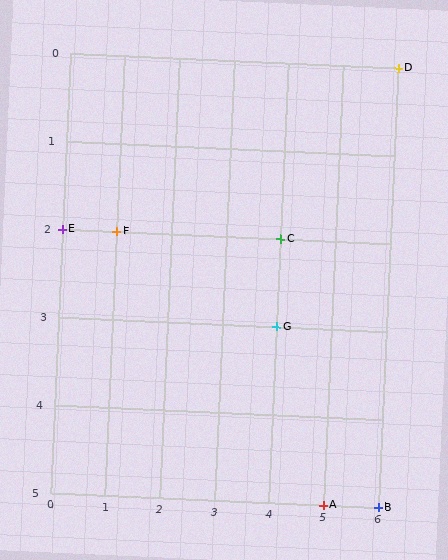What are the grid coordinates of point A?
Point A is at grid coordinates (5, 5).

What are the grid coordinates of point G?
Point G is at grid coordinates (4, 3).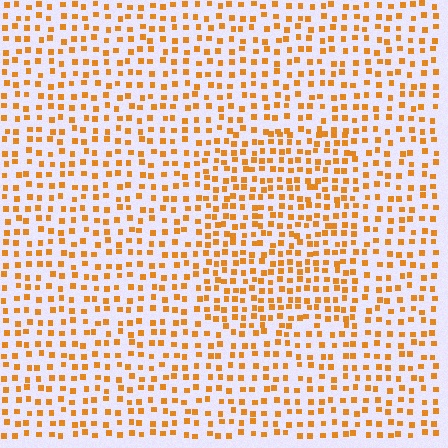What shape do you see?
I see a rectangle.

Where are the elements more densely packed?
The elements are more densely packed inside the rectangle boundary.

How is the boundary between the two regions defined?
The boundary is defined by a change in element density (approximately 1.5x ratio). All elements are the same color, size, and shape.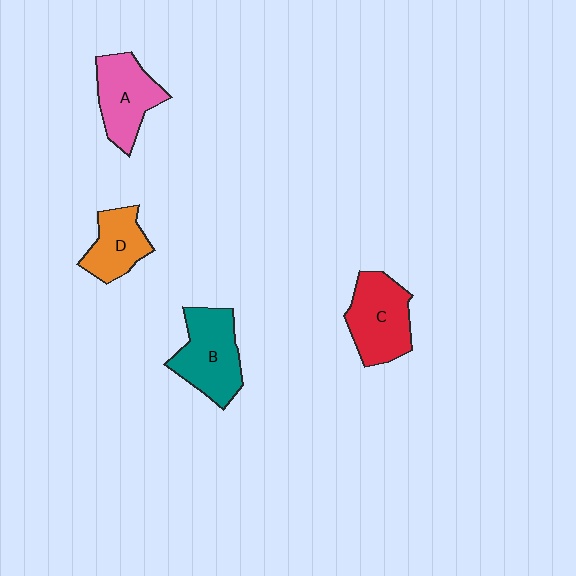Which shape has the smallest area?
Shape D (orange).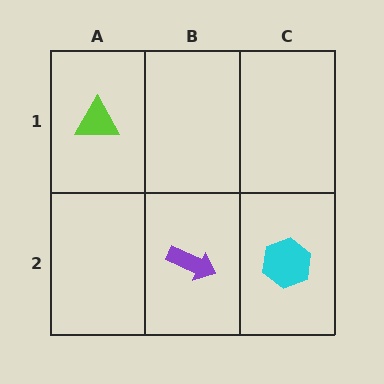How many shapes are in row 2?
2 shapes.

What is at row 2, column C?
A cyan hexagon.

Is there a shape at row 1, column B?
No, that cell is empty.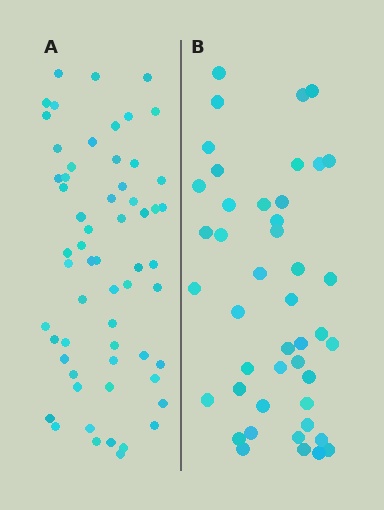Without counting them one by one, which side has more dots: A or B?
Region A (the left region) has more dots.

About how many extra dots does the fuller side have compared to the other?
Region A has approximately 15 more dots than region B.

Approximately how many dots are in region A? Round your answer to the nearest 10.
About 60 dots.